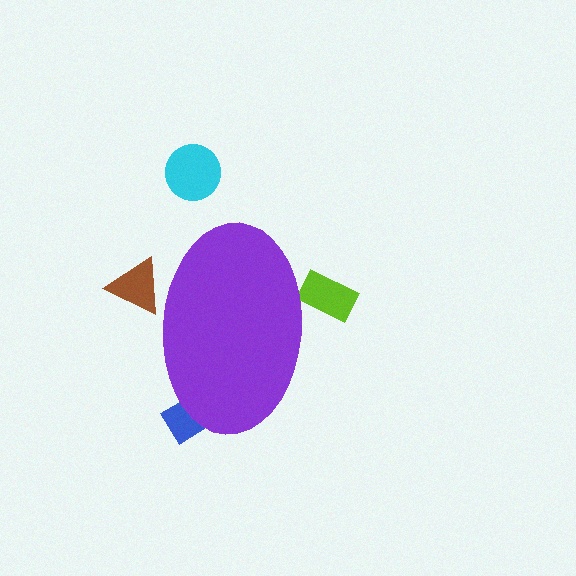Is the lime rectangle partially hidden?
Yes, the lime rectangle is partially hidden behind the purple ellipse.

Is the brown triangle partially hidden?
Yes, the brown triangle is partially hidden behind the purple ellipse.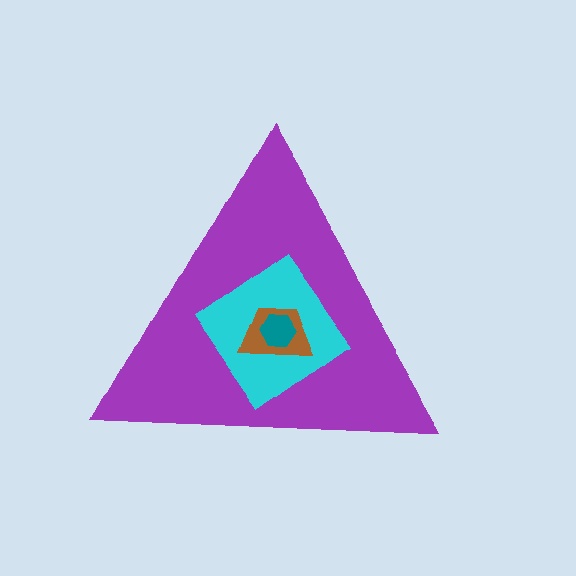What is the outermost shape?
The purple triangle.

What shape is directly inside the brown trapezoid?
The teal hexagon.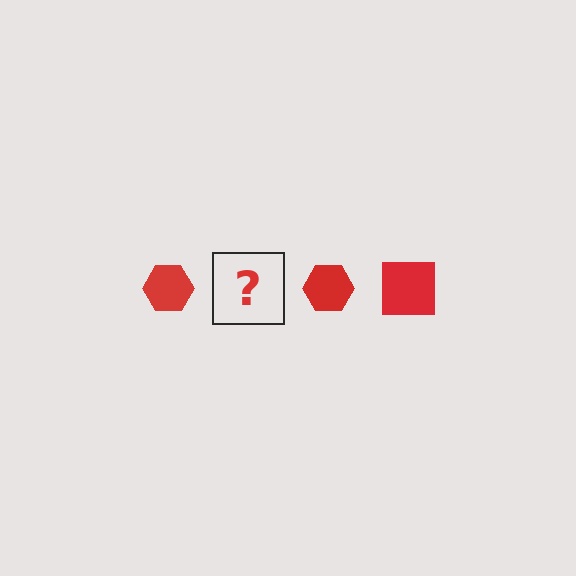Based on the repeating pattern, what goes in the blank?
The blank should be a red square.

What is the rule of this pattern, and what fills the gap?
The rule is that the pattern cycles through hexagon, square shapes in red. The gap should be filled with a red square.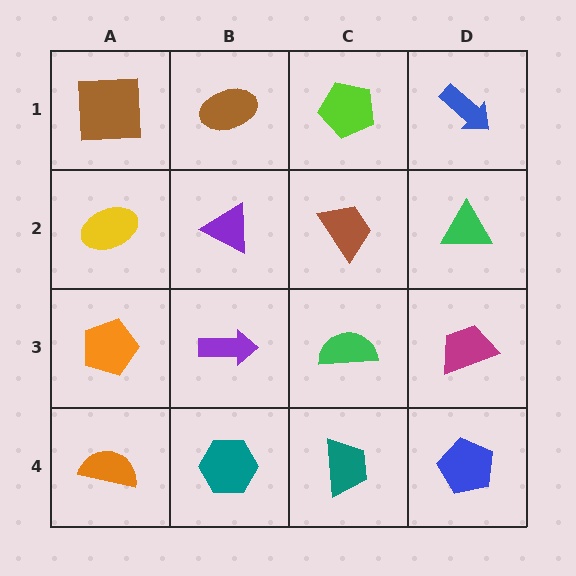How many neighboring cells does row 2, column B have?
4.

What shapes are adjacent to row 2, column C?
A lime pentagon (row 1, column C), a green semicircle (row 3, column C), a purple triangle (row 2, column B), a green triangle (row 2, column D).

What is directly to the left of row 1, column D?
A lime pentagon.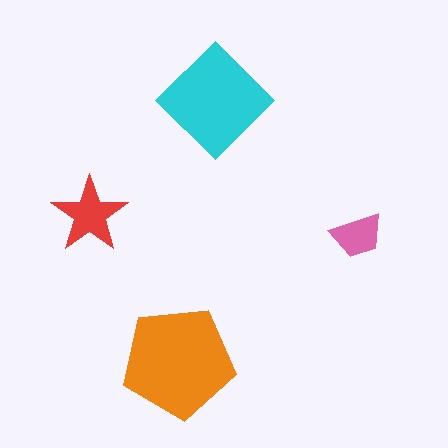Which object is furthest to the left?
The red star is leftmost.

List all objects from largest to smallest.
The orange pentagon, the cyan diamond, the red star, the pink trapezoid.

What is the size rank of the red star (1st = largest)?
3rd.